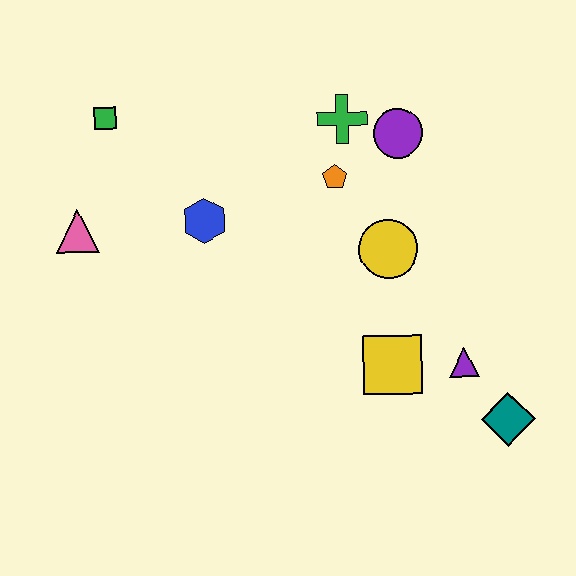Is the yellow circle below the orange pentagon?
Yes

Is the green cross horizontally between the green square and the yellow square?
Yes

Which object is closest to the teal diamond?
The purple triangle is closest to the teal diamond.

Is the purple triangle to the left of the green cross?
No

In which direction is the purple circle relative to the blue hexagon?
The purple circle is to the right of the blue hexagon.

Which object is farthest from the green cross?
The teal diamond is farthest from the green cross.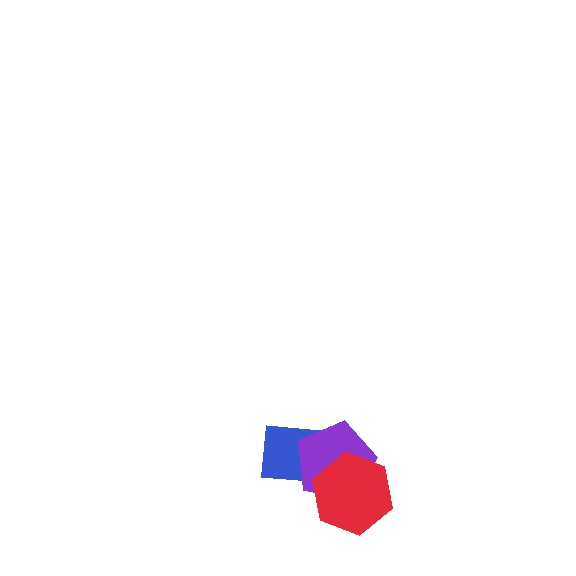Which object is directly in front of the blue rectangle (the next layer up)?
The purple pentagon is directly in front of the blue rectangle.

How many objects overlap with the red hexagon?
2 objects overlap with the red hexagon.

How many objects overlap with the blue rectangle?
2 objects overlap with the blue rectangle.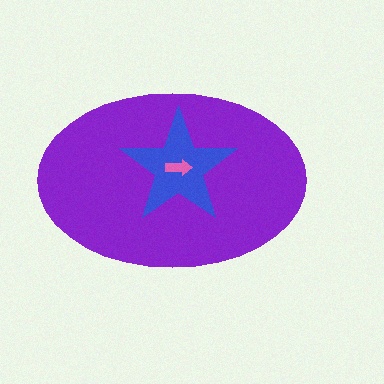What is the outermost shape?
The purple ellipse.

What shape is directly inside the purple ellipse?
The blue star.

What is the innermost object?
The pink arrow.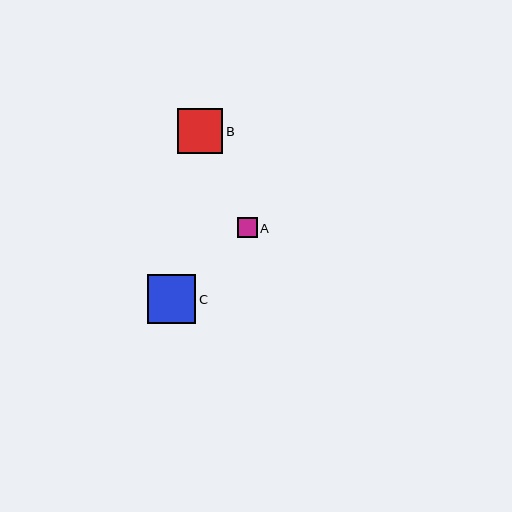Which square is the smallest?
Square A is the smallest with a size of approximately 20 pixels.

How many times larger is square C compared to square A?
Square C is approximately 2.4 times the size of square A.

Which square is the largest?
Square C is the largest with a size of approximately 49 pixels.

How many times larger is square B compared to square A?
Square B is approximately 2.2 times the size of square A.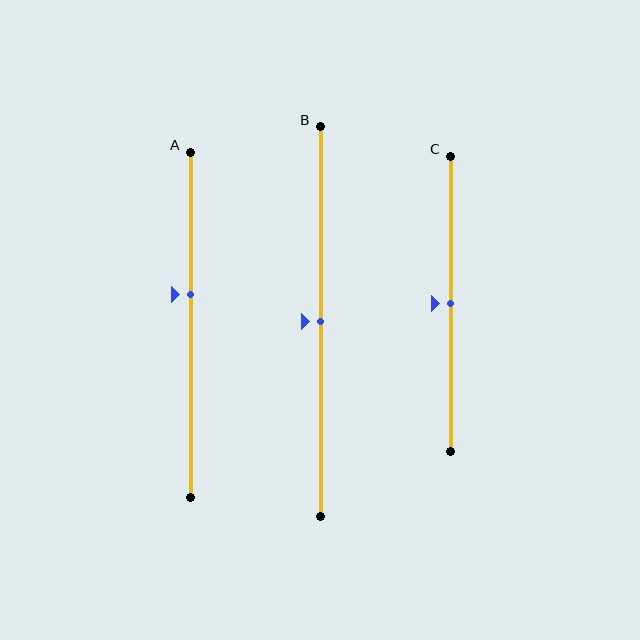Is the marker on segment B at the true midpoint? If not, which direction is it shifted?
Yes, the marker on segment B is at the true midpoint.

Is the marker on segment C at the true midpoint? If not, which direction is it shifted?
Yes, the marker on segment C is at the true midpoint.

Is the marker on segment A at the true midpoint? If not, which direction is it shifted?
No, the marker on segment A is shifted upward by about 9% of the segment length.